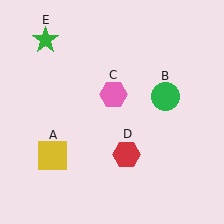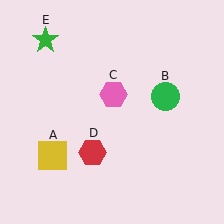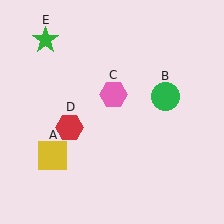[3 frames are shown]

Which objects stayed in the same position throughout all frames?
Yellow square (object A) and green circle (object B) and pink hexagon (object C) and green star (object E) remained stationary.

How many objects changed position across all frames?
1 object changed position: red hexagon (object D).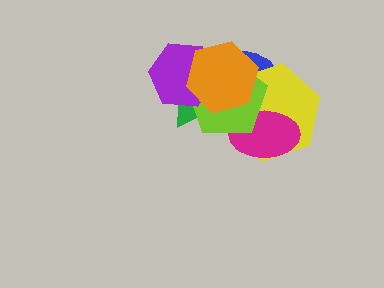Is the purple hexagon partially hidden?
Yes, it is partially covered by another shape.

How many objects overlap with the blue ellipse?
4 objects overlap with the blue ellipse.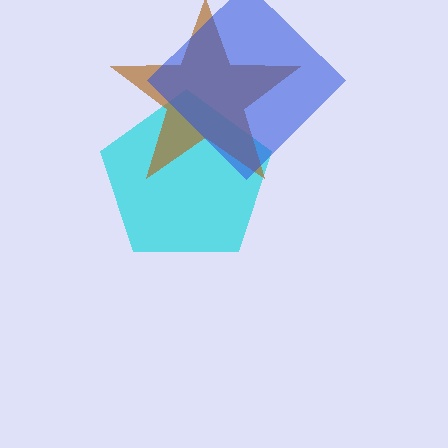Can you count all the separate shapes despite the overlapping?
Yes, there are 3 separate shapes.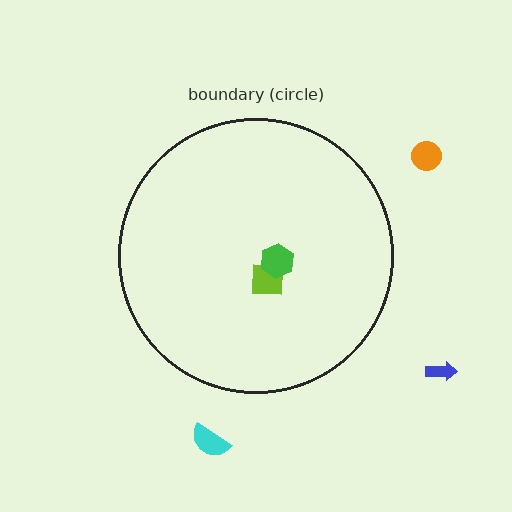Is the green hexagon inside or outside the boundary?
Inside.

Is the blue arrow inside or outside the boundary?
Outside.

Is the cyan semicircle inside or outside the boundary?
Outside.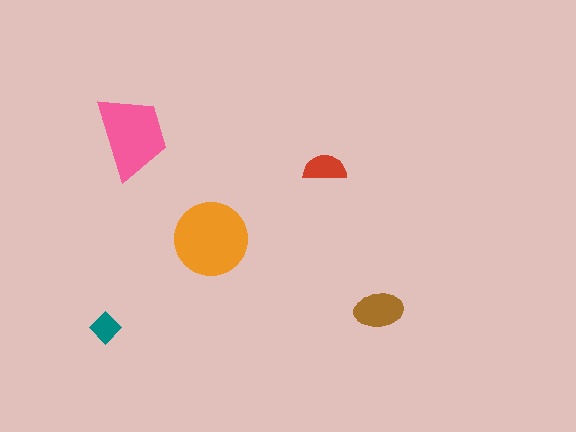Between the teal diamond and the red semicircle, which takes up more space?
The red semicircle.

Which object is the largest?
The orange circle.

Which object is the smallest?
The teal diamond.